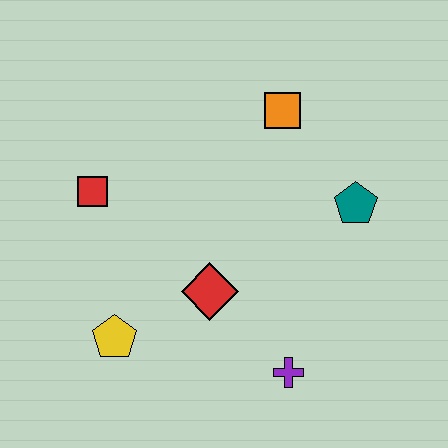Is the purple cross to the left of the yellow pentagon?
No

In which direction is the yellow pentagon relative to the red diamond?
The yellow pentagon is to the left of the red diamond.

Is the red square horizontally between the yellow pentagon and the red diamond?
No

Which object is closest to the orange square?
The teal pentagon is closest to the orange square.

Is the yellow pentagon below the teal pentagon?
Yes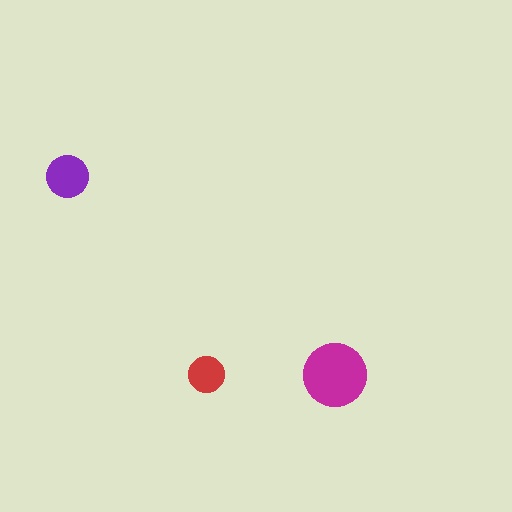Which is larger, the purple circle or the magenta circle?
The magenta one.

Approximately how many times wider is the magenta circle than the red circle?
About 2 times wider.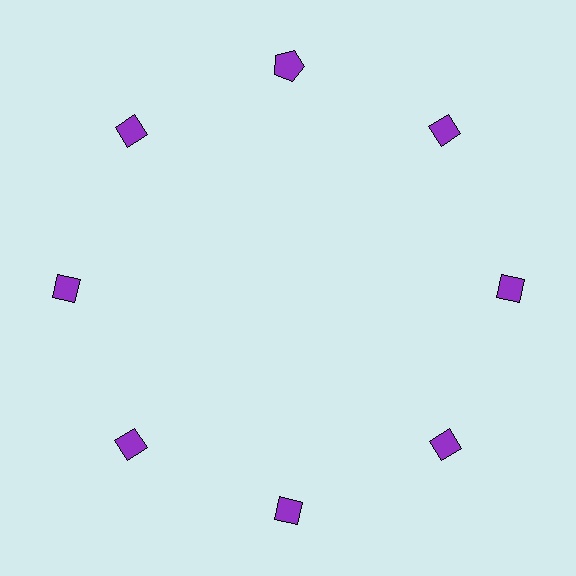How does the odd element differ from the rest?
It has a different shape: pentagon instead of diamond.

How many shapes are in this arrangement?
There are 8 shapes arranged in a ring pattern.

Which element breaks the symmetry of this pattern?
The purple pentagon at roughly the 12 o'clock position breaks the symmetry. All other shapes are purple diamonds.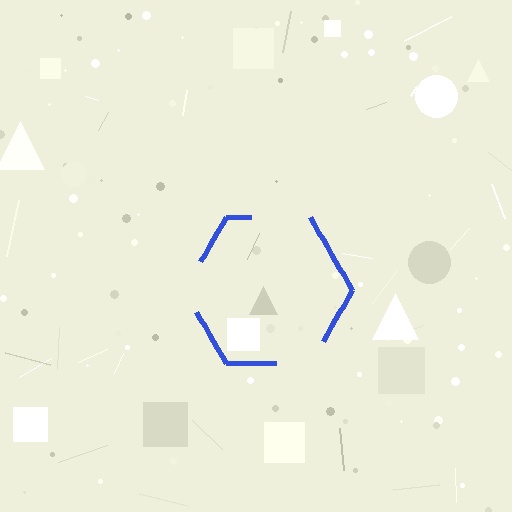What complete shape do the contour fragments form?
The contour fragments form a hexagon.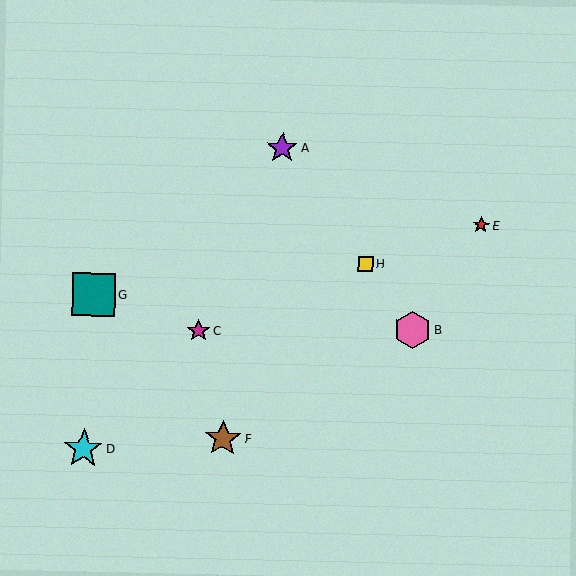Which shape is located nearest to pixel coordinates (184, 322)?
The magenta star (labeled C) at (198, 331) is nearest to that location.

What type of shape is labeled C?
Shape C is a magenta star.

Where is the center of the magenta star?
The center of the magenta star is at (198, 331).